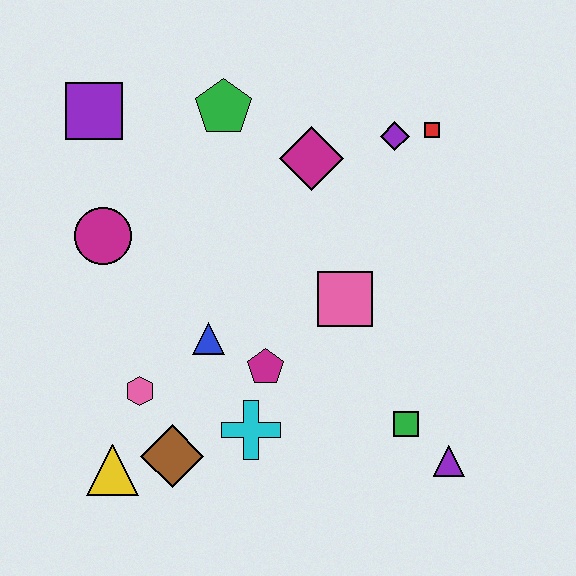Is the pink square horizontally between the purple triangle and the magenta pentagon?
Yes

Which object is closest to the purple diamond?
The red square is closest to the purple diamond.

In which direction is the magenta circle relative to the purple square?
The magenta circle is below the purple square.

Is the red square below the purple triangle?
No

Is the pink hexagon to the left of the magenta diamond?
Yes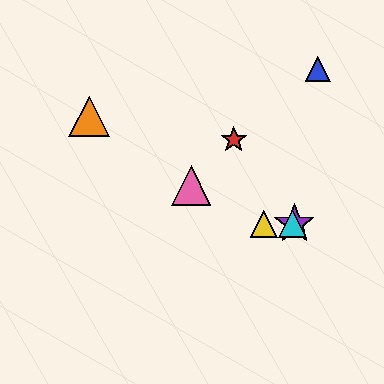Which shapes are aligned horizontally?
The green star, the yellow triangle, the purple star, the cyan triangle are aligned horizontally.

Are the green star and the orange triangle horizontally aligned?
No, the green star is at y≈224 and the orange triangle is at y≈116.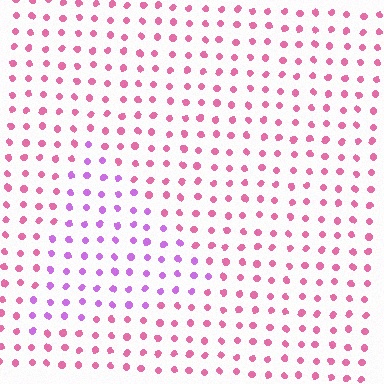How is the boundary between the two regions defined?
The boundary is defined purely by a slight shift in hue (about 42 degrees). Spacing, size, and orientation are identical on both sides.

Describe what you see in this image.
The image is filled with small pink elements in a uniform arrangement. A triangle-shaped region is visible where the elements are tinted to a slightly different hue, forming a subtle color boundary.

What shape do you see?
I see a triangle.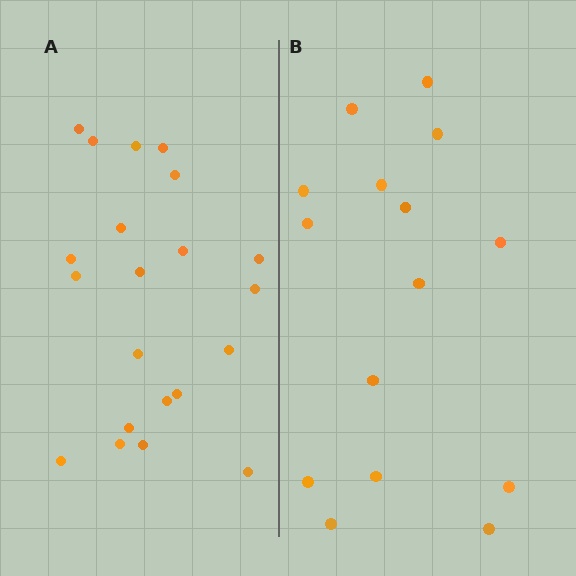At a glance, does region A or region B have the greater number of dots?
Region A (the left region) has more dots.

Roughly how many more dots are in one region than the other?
Region A has about 6 more dots than region B.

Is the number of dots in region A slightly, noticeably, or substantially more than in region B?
Region A has noticeably more, but not dramatically so. The ratio is roughly 1.4 to 1.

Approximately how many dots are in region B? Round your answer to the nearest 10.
About 20 dots. (The exact count is 15, which rounds to 20.)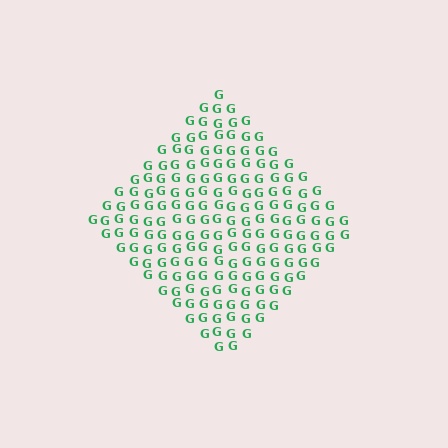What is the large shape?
The large shape is a diamond.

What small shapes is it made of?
It is made of small letter G's.